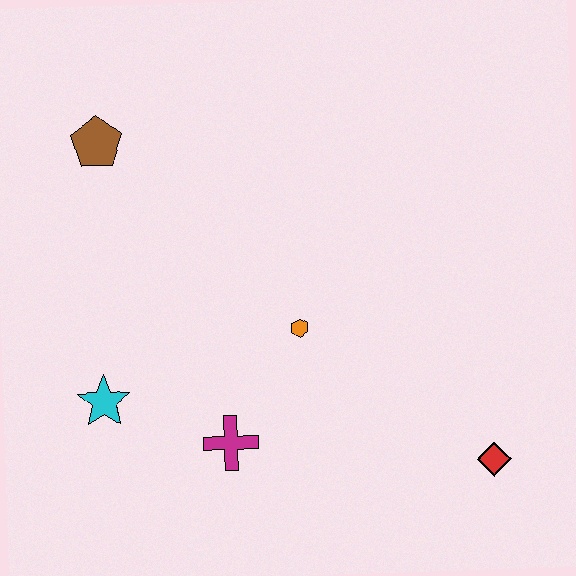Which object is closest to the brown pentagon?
The cyan star is closest to the brown pentagon.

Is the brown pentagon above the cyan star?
Yes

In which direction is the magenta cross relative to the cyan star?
The magenta cross is to the right of the cyan star.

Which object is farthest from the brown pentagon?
The red diamond is farthest from the brown pentagon.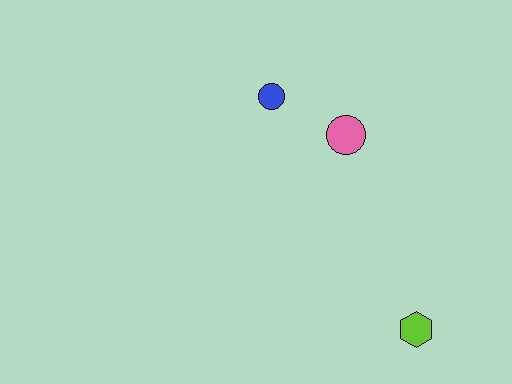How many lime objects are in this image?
There is 1 lime object.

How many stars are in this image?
There are no stars.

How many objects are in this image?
There are 3 objects.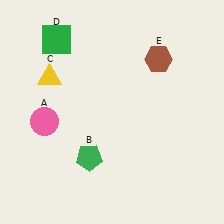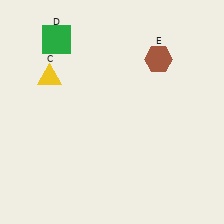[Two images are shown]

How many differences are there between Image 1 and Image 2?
There are 2 differences between the two images.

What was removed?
The pink circle (A), the green pentagon (B) were removed in Image 2.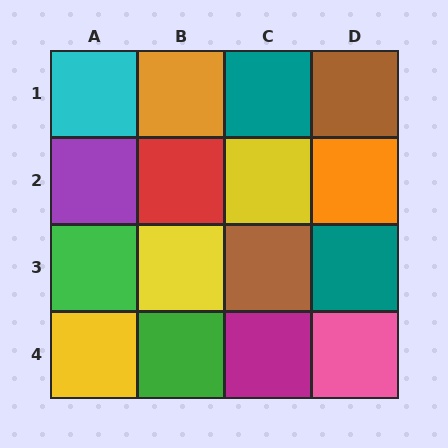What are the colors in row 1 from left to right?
Cyan, orange, teal, brown.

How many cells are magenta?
1 cell is magenta.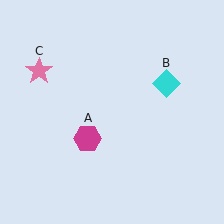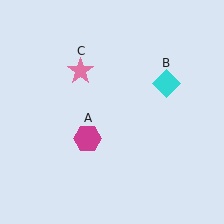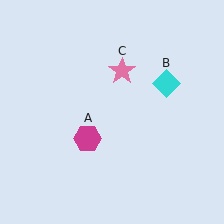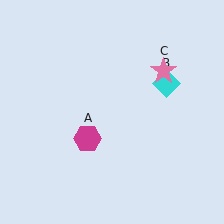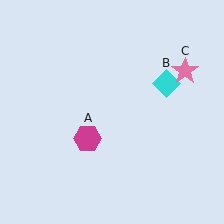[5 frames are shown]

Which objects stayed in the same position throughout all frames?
Magenta hexagon (object A) and cyan diamond (object B) remained stationary.